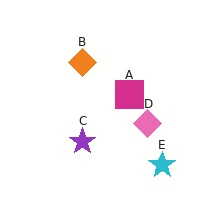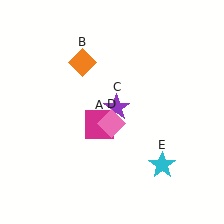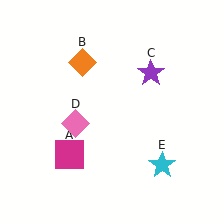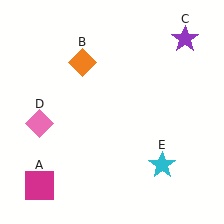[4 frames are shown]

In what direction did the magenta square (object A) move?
The magenta square (object A) moved down and to the left.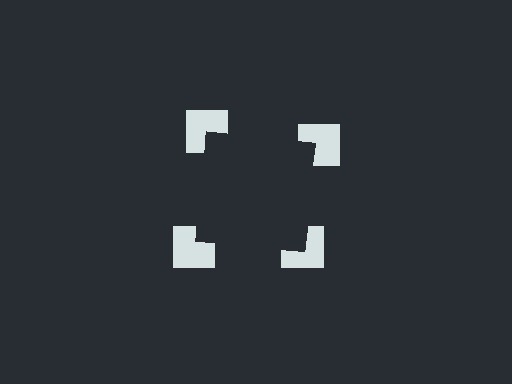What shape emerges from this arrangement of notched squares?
An illusory square — its edges are inferred from the aligned wedge cuts in the notched squares, not physically drawn.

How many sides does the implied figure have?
4 sides.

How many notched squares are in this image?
There are 4 — one at each vertex of the illusory square.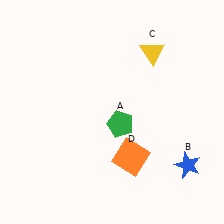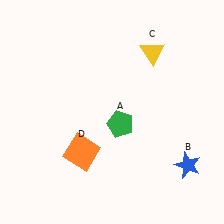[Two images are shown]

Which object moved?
The orange square (D) moved left.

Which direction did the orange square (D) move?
The orange square (D) moved left.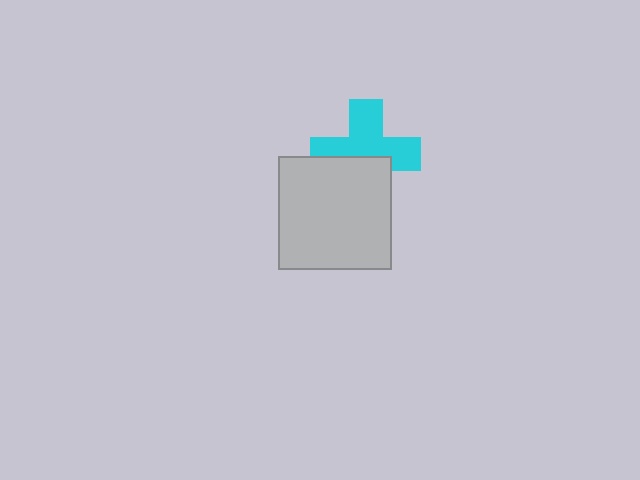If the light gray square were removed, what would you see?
You would see the complete cyan cross.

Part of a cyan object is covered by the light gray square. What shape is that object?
It is a cross.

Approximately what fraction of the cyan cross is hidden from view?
Roughly 41% of the cyan cross is hidden behind the light gray square.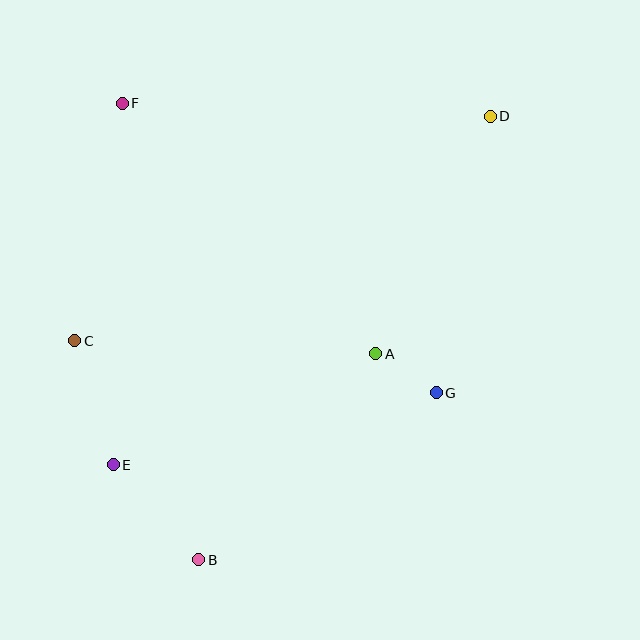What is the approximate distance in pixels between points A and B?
The distance between A and B is approximately 272 pixels.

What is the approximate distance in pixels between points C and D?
The distance between C and D is approximately 472 pixels.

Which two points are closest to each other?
Points A and G are closest to each other.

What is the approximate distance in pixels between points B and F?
The distance between B and F is approximately 463 pixels.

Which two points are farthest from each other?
Points B and D are farthest from each other.